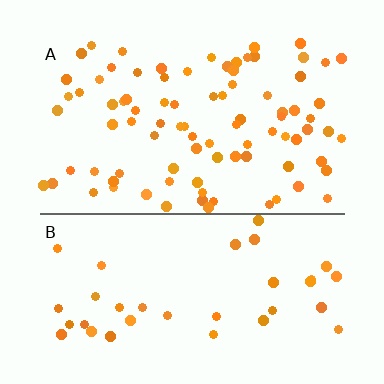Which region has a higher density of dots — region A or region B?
A (the top).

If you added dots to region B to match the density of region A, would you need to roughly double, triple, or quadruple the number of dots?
Approximately double.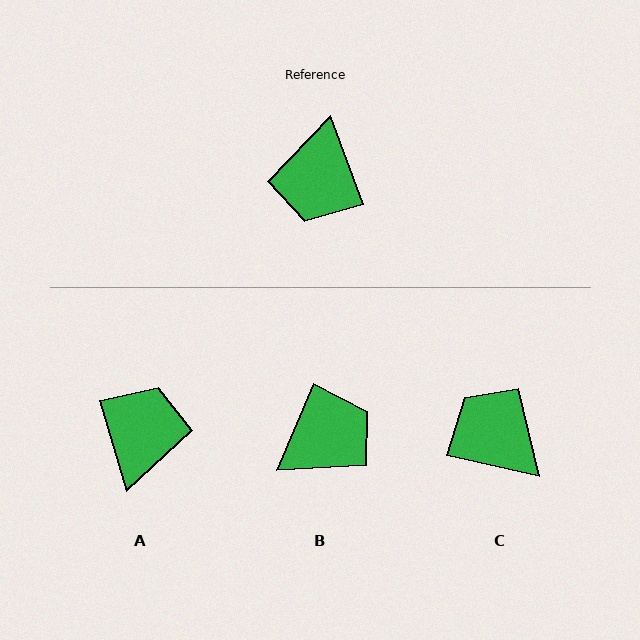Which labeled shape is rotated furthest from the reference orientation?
A, about 176 degrees away.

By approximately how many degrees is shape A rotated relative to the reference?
Approximately 176 degrees counter-clockwise.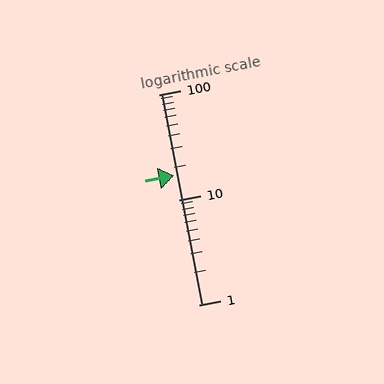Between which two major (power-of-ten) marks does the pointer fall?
The pointer is between 10 and 100.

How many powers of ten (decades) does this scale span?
The scale spans 2 decades, from 1 to 100.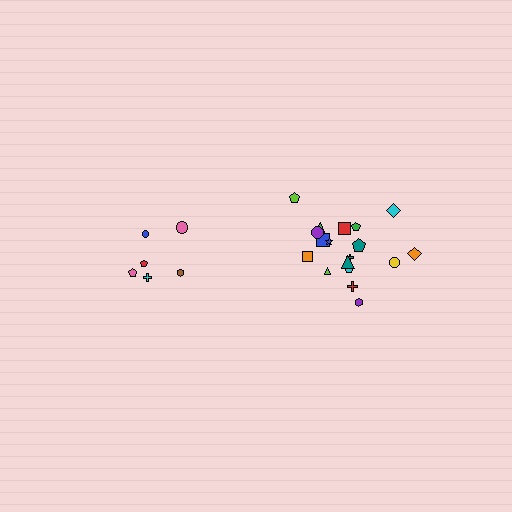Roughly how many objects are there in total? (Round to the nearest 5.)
Roughly 25 objects in total.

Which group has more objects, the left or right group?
The right group.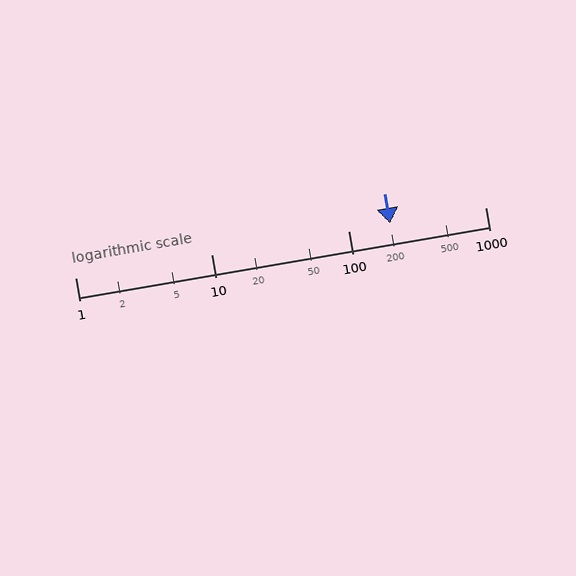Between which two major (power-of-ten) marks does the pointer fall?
The pointer is between 100 and 1000.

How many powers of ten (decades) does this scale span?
The scale spans 3 decades, from 1 to 1000.